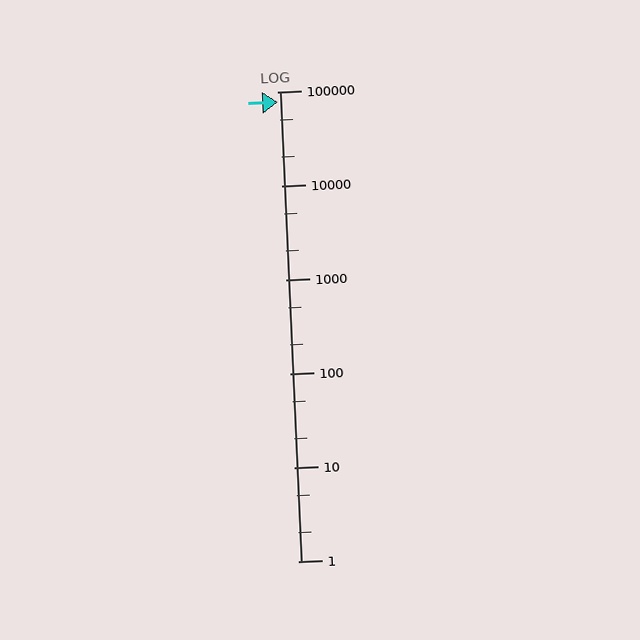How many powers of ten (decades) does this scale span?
The scale spans 5 decades, from 1 to 100000.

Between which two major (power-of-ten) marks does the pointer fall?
The pointer is between 10000 and 100000.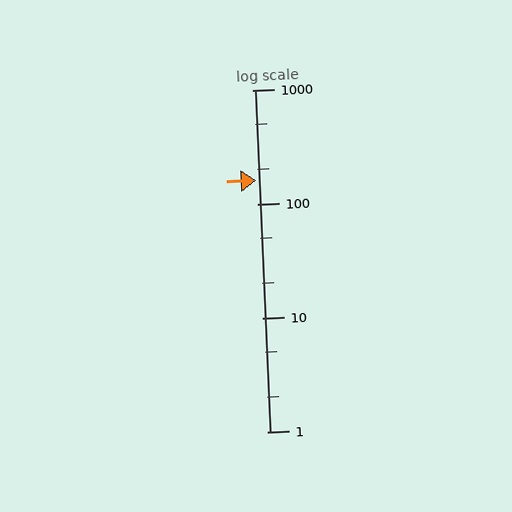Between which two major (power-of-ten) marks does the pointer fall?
The pointer is between 100 and 1000.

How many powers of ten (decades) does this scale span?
The scale spans 3 decades, from 1 to 1000.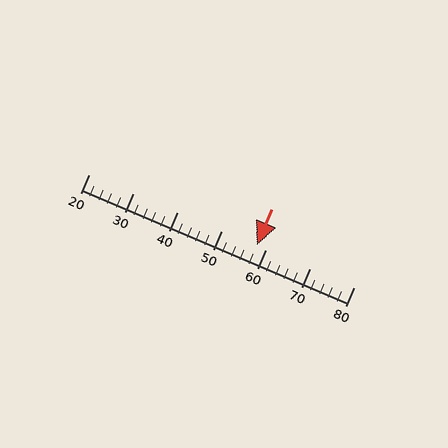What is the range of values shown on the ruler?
The ruler shows values from 20 to 80.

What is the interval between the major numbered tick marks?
The major tick marks are spaced 10 units apart.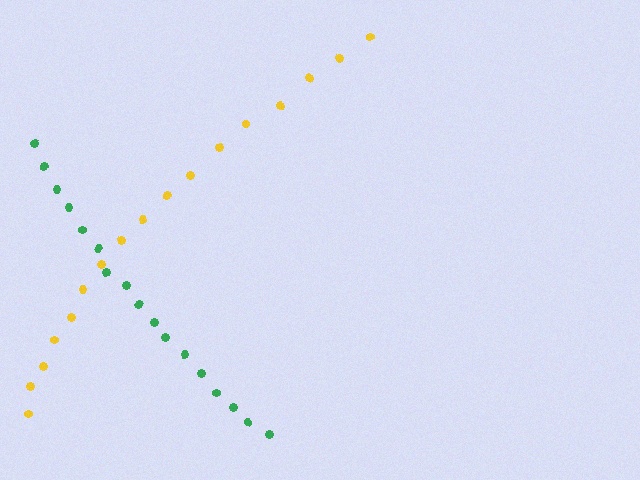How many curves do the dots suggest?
There are 2 distinct paths.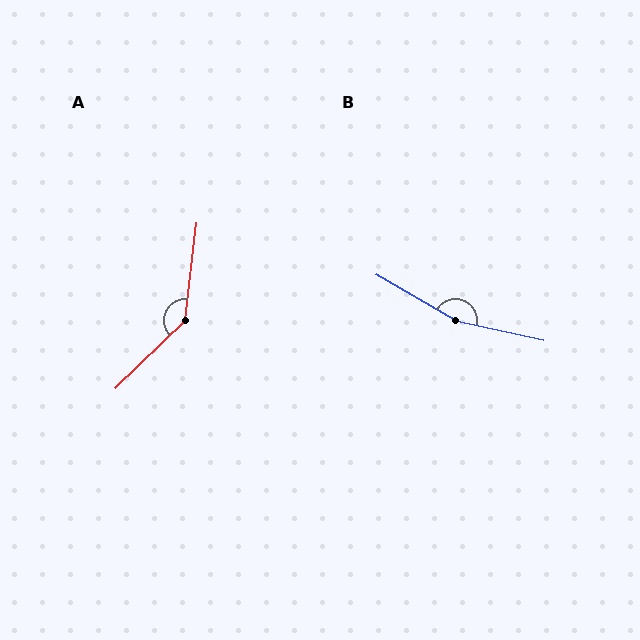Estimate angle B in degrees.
Approximately 163 degrees.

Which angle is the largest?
B, at approximately 163 degrees.